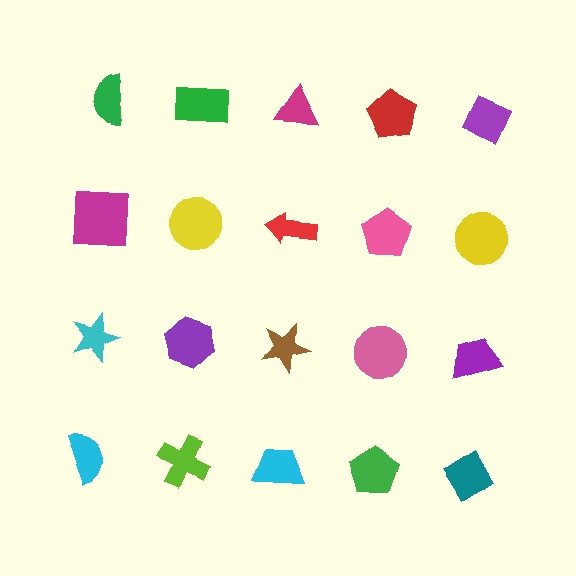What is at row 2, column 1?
A magenta square.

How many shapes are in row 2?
5 shapes.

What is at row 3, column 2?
A purple hexagon.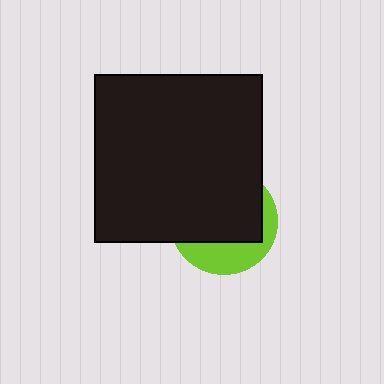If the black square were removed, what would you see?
You would see the complete lime circle.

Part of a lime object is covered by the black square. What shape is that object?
It is a circle.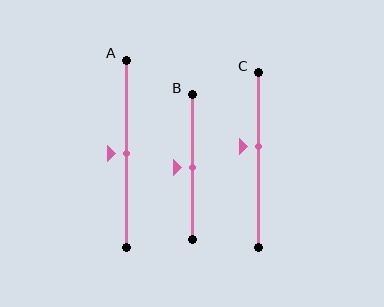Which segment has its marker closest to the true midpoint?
Segment A has its marker closest to the true midpoint.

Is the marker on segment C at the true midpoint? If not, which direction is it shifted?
No, the marker on segment C is shifted upward by about 7% of the segment length.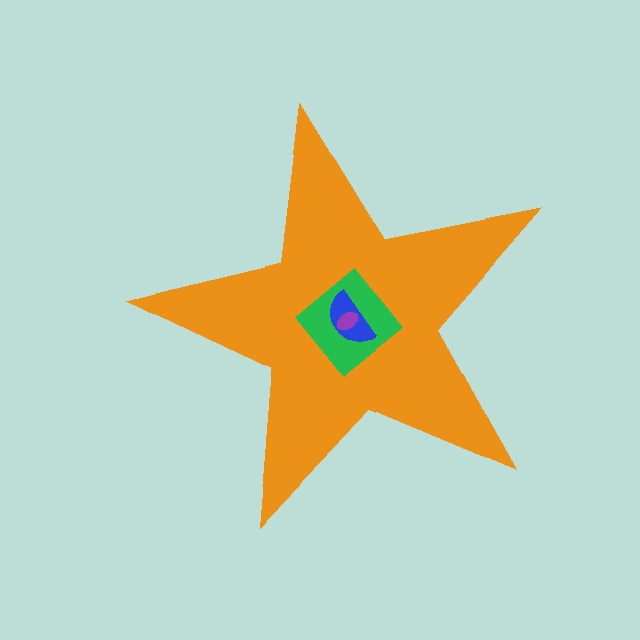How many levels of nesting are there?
4.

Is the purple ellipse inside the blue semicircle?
Yes.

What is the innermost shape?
The purple ellipse.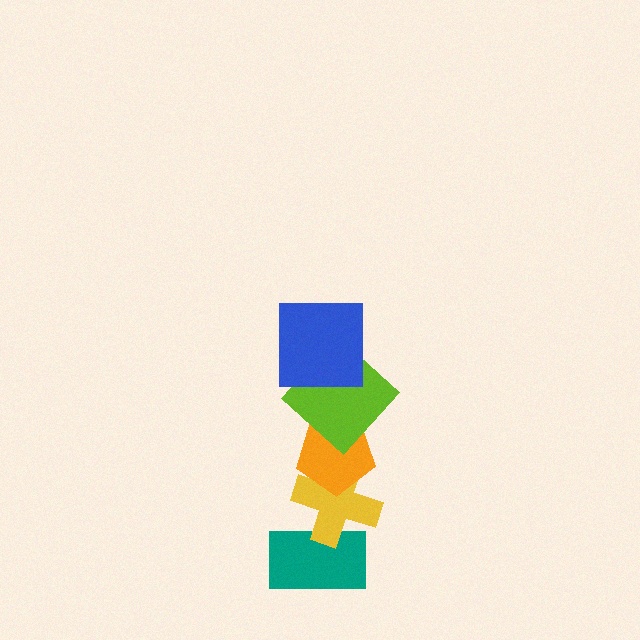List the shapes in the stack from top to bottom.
From top to bottom: the blue square, the lime diamond, the orange pentagon, the yellow cross, the teal rectangle.